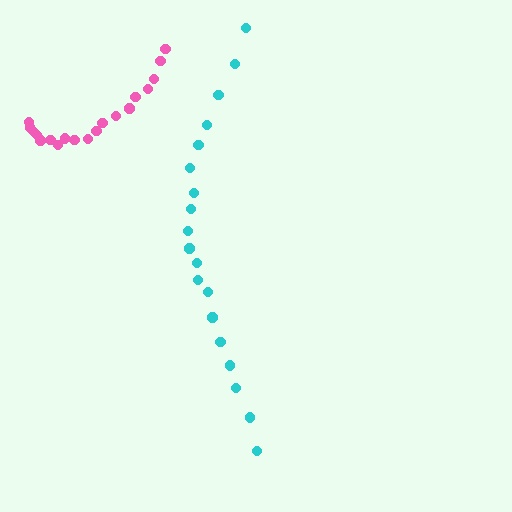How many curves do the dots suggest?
There are 2 distinct paths.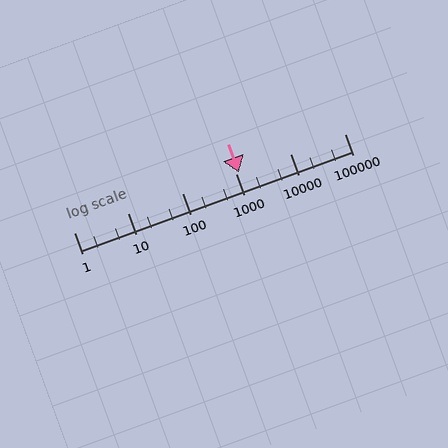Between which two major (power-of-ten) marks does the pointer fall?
The pointer is between 1000 and 10000.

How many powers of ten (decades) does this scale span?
The scale spans 5 decades, from 1 to 100000.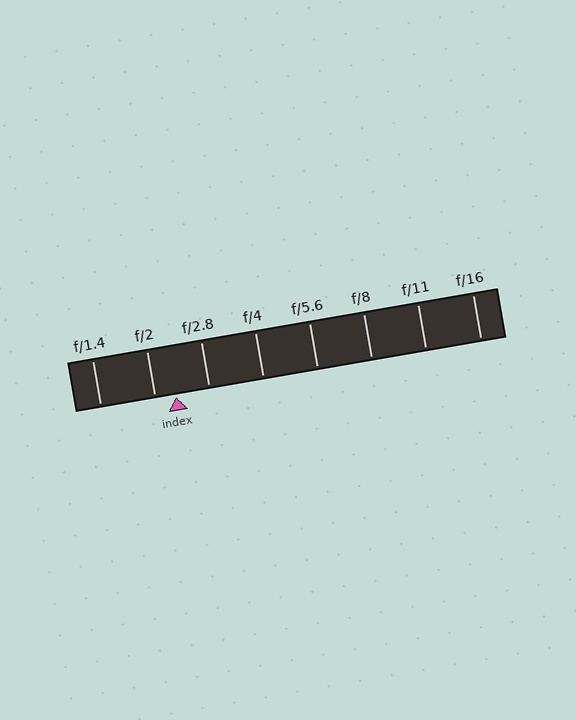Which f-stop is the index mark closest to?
The index mark is closest to f/2.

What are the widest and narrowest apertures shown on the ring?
The widest aperture shown is f/1.4 and the narrowest is f/16.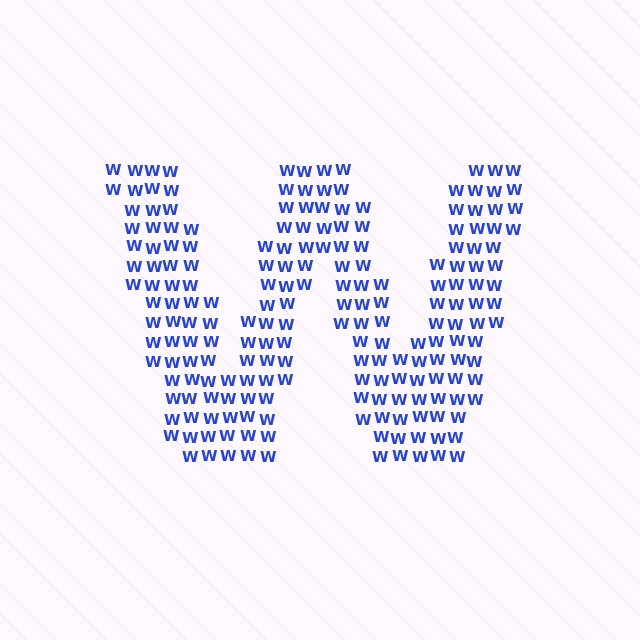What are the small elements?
The small elements are letter W's.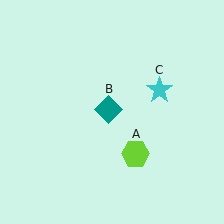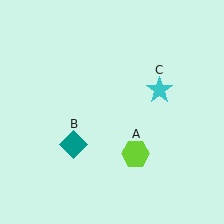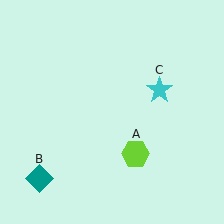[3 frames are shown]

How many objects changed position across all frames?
1 object changed position: teal diamond (object B).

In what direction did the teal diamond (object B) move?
The teal diamond (object B) moved down and to the left.